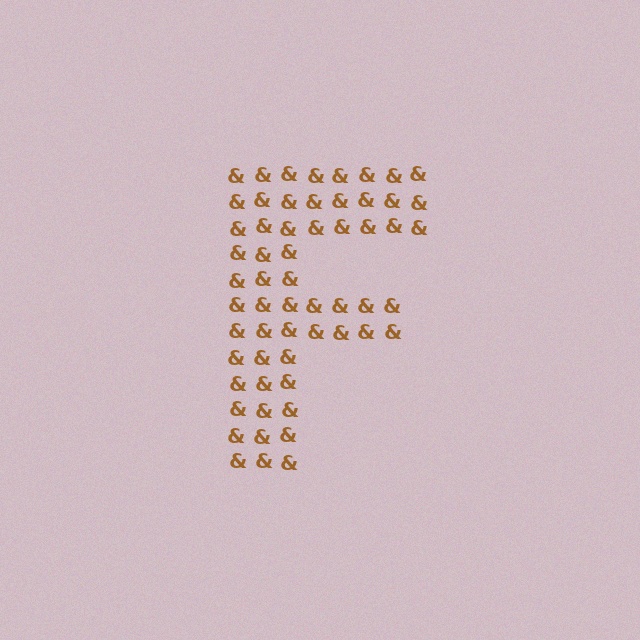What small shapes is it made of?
It is made of small ampersands.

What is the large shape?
The large shape is the letter F.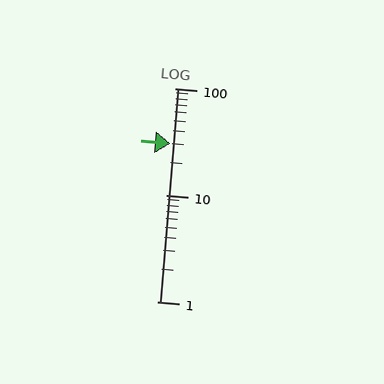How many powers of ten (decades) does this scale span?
The scale spans 2 decades, from 1 to 100.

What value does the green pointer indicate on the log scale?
The pointer indicates approximately 30.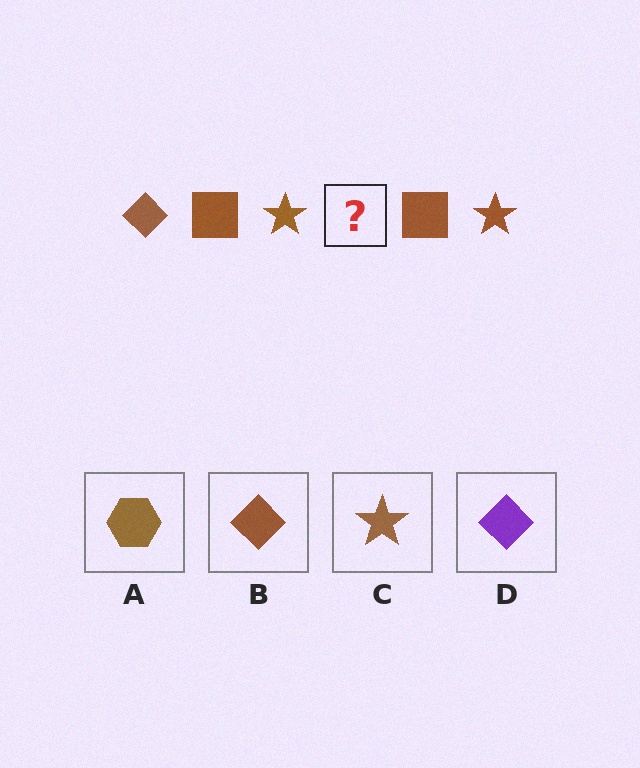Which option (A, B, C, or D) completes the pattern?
B.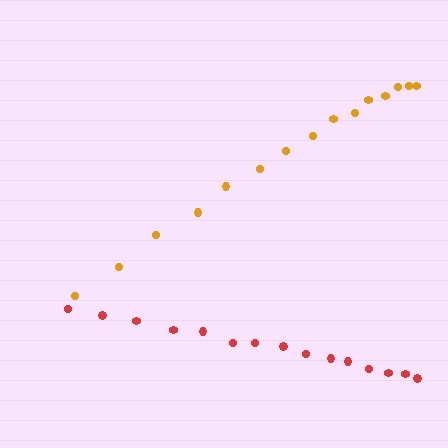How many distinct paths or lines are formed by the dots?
There are 2 distinct paths.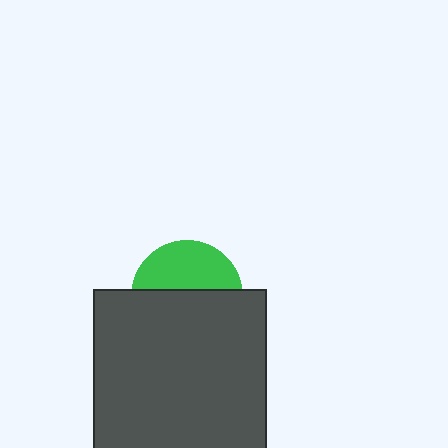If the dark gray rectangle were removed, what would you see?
You would see the complete green circle.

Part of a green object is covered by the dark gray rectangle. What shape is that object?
It is a circle.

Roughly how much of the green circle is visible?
A small part of it is visible (roughly 42%).